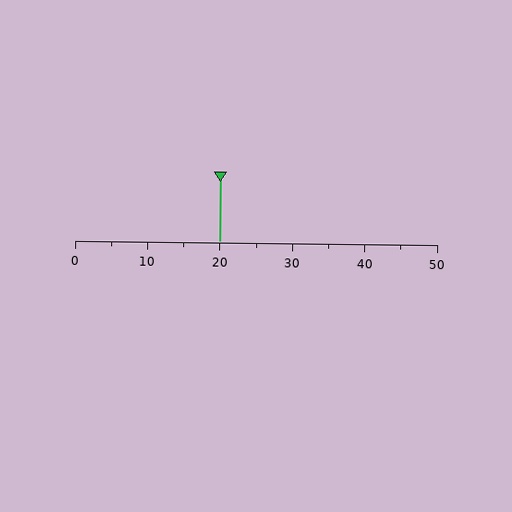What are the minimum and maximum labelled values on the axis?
The axis runs from 0 to 50.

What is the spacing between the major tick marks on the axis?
The major ticks are spaced 10 apart.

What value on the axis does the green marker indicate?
The marker indicates approximately 20.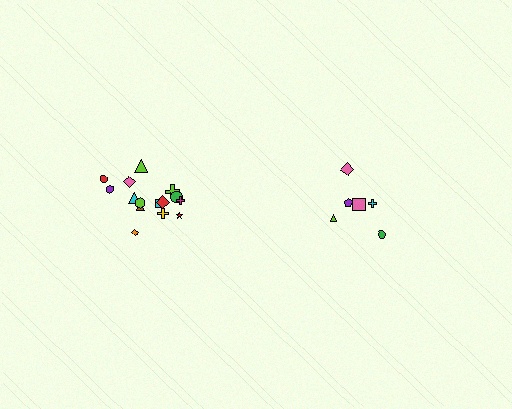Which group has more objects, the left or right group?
The left group.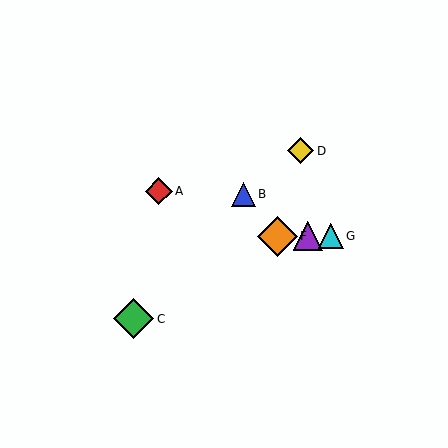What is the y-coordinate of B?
Object B is at y≈194.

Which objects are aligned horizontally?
Objects E, F, G are aligned horizontally.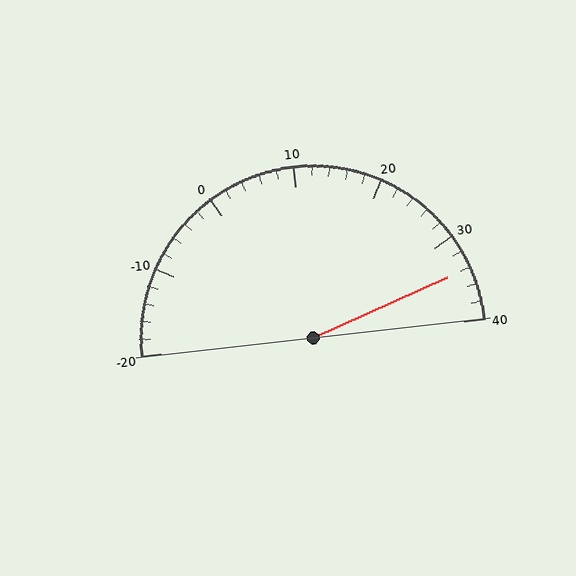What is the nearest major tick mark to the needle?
The nearest major tick mark is 30.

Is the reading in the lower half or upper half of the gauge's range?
The reading is in the upper half of the range (-20 to 40).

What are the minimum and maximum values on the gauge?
The gauge ranges from -20 to 40.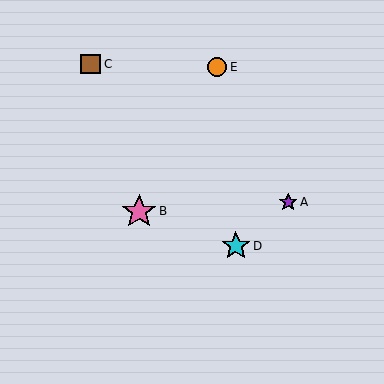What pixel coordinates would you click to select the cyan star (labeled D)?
Click at (236, 246) to select the cyan star D.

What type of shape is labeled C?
Shape C is a brown square.